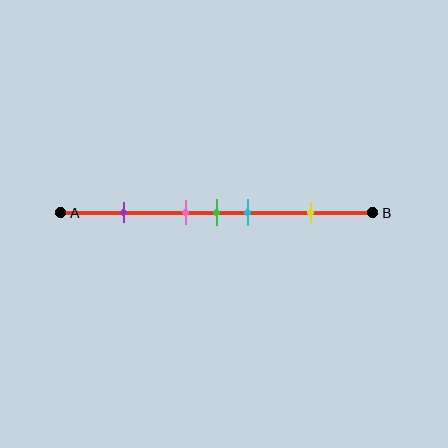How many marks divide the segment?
There are 5 marks dividing the segment.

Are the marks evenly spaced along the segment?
No, the marks are not evenly spaced.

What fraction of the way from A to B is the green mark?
The green mark is approximately 50% (0.5) of the way from A to B.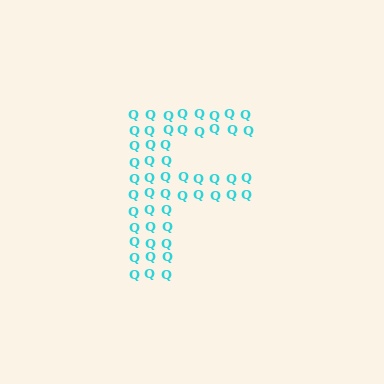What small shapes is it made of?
It is made of small letter Q's.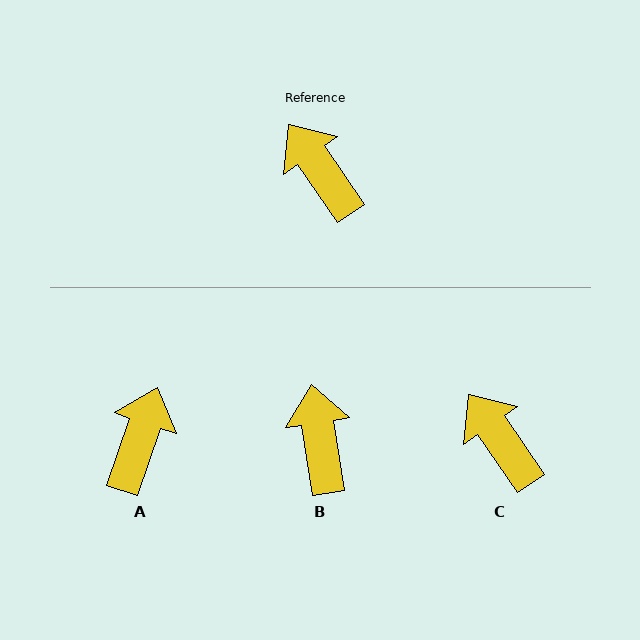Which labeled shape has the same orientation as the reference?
C.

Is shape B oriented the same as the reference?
No, it is off by about 26 degrees.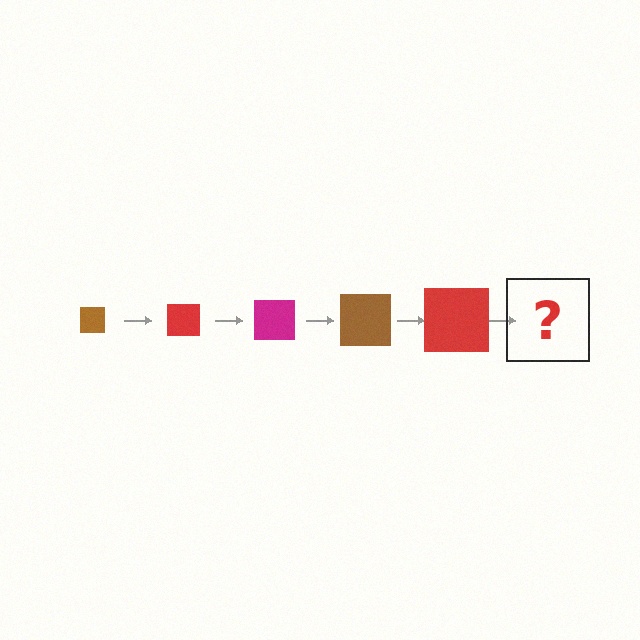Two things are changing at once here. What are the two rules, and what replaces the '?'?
The two rules are that the square grows larger each step and the color cycles through brown, red, and magenta. The '?' should be a magenta square, larger than the previous one.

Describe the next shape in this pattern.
It should be a magenta square, larger than the previous one.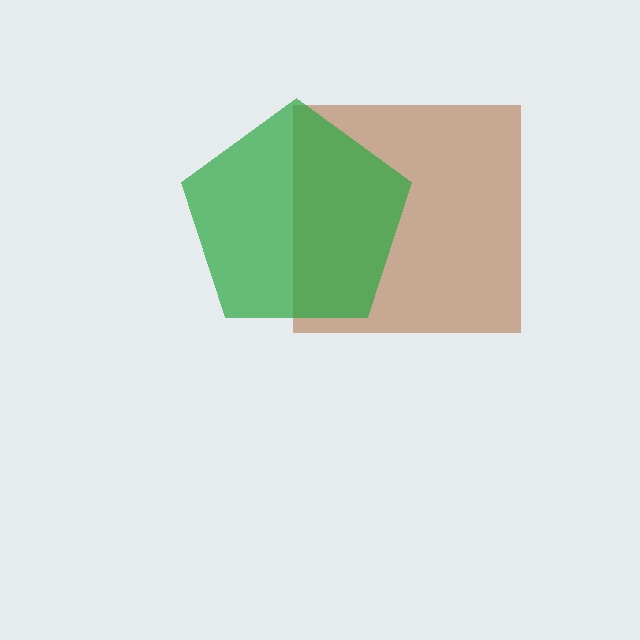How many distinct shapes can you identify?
There are 2 distinct shapes: a brown square, a green pentagon.